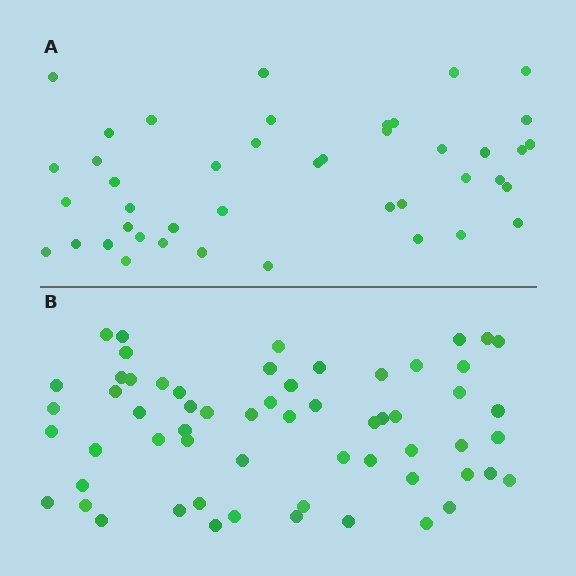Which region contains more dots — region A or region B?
Region B (the bottom region) has more dots.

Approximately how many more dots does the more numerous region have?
Region B has approximately 15 more dots than region A.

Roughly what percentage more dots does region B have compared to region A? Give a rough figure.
About 40% more.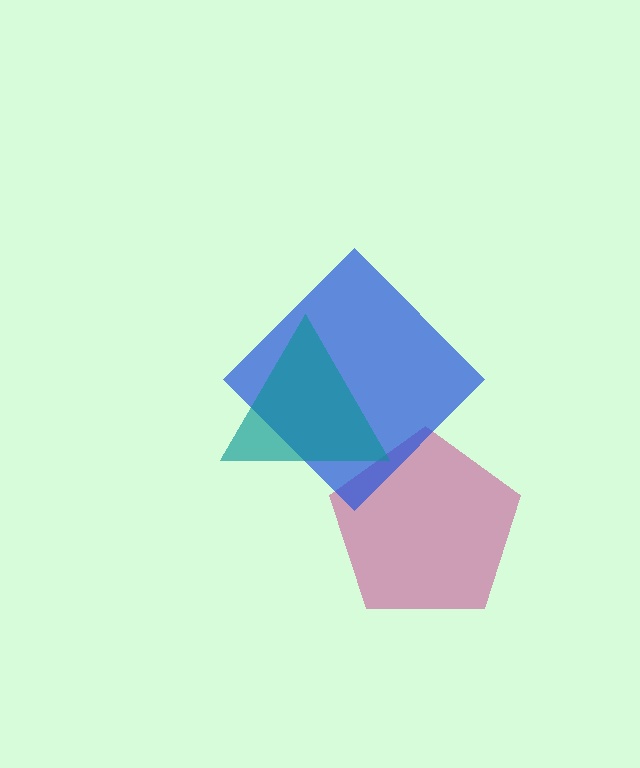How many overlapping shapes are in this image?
There are 3 overlapping shapes in the image.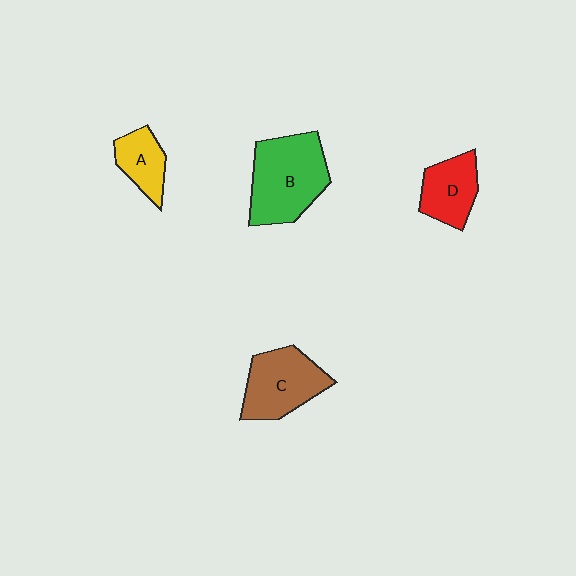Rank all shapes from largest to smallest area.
From largest to smallest: B (green), C (brown), D (red), A (yellow).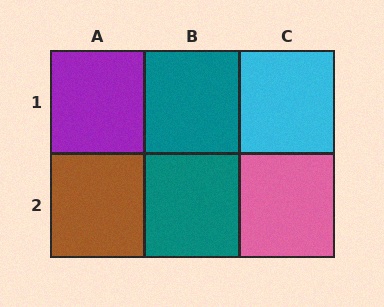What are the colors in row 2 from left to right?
Brown, teal, pink.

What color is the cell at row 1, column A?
Purple.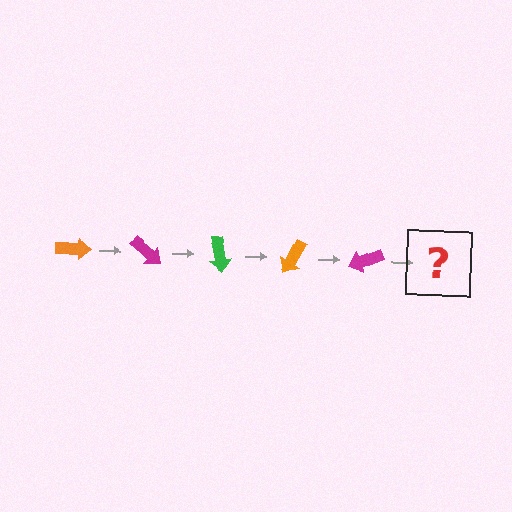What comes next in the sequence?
The next element should be a green arrow, rotated 200 degrees from the start.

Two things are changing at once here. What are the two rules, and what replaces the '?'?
The two rules are that it rotates 40 degrees each step and the color cycles through orange, magenta, and green. The '?' should be a green arrow, rotated 200 degrees from the start.